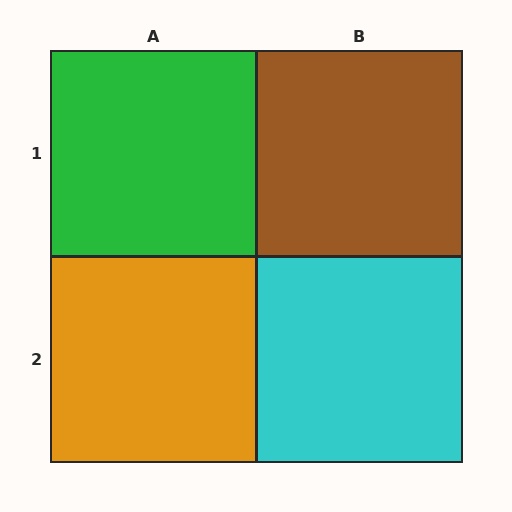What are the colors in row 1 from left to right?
Green, brown.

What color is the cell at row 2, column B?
Cyan.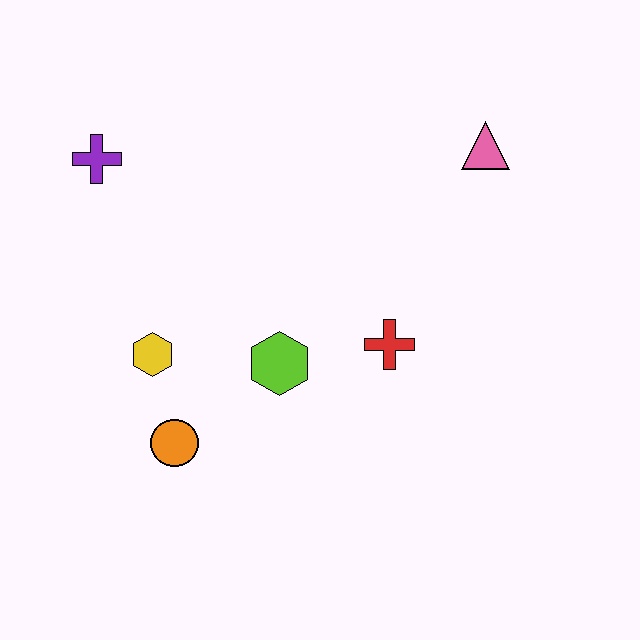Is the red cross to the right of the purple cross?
Yes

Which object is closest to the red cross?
The lime hexagon is closest to the red cross.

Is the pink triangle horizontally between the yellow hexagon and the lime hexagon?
No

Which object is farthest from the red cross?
The purple cross is farthest from the red cross.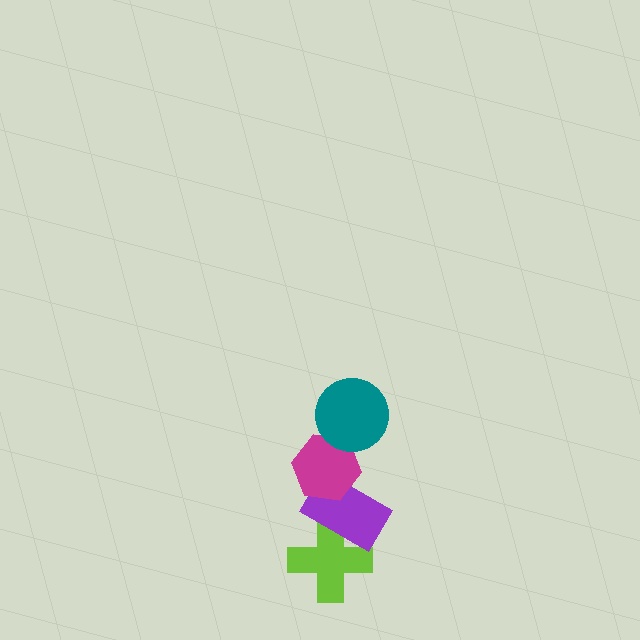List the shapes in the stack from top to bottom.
From top to bottom: the teal circle, the magenta hexagon, the purple rectangle, the lime cross.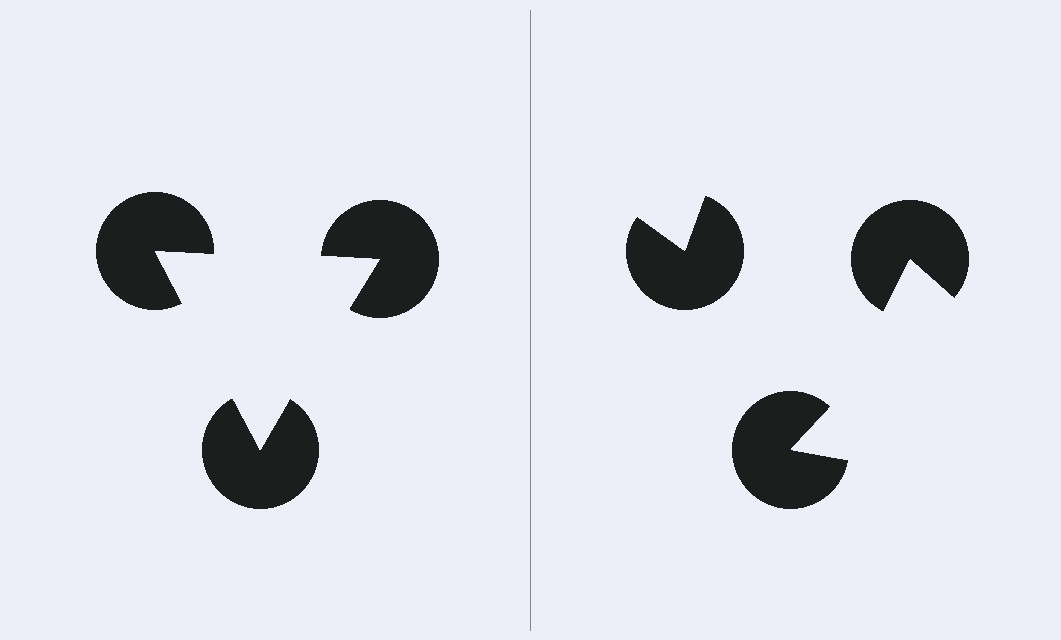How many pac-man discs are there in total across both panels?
6 — 3 on each side.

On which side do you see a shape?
An illusory triangle appears on the left side. On the right side the wedge cuts are rotated, so no coherent shape forms.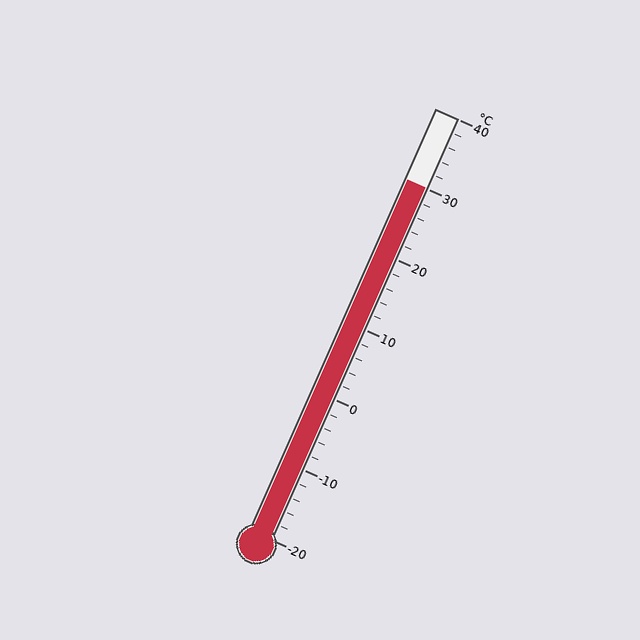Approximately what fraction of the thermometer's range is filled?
The thermometer is filled to approximately 85% of its range.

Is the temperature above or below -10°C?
The temperature is above -10°C.